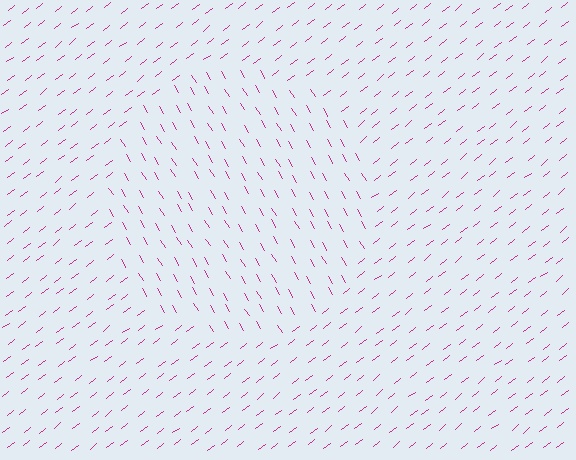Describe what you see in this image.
The image is filled with small magenta line segments. A circle region in the image has lines oriented differently from the surrounding lines, creating a visible texture boundary.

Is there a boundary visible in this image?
Yes, there is a texture boundary formed by a change in line orientation.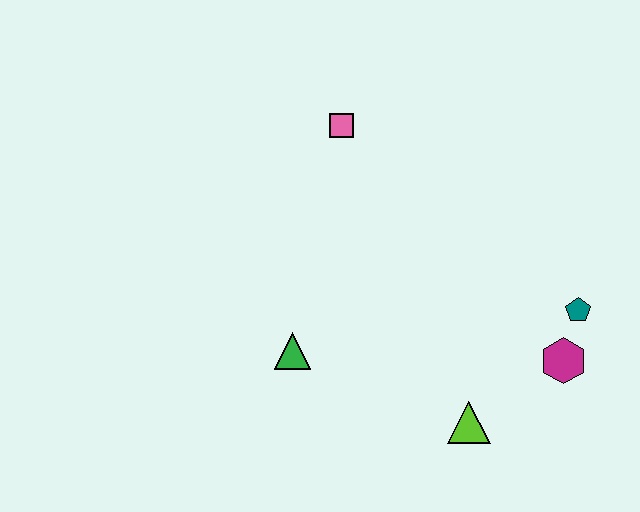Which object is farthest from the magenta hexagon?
The pink square is farthest from the magenta hexagon.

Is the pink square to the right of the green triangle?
Yes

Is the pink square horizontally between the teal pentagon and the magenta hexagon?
No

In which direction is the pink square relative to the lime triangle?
The pink square is above the lime triangle.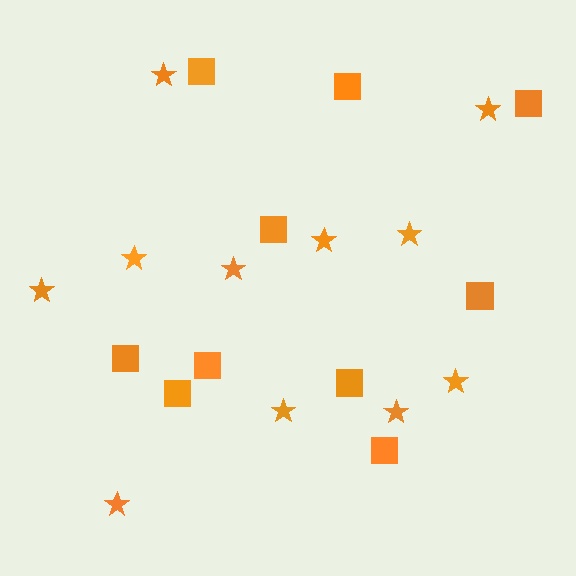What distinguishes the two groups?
There are 2 groups: one group of squares (10) and one group of stars (11).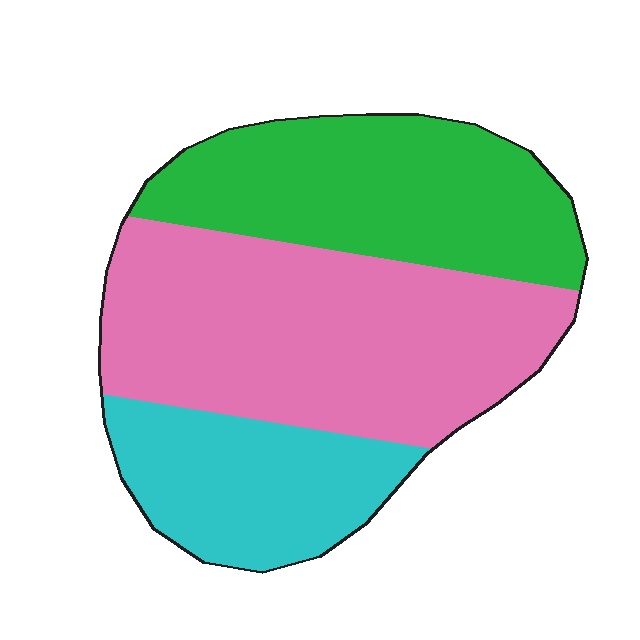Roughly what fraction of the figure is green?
Green covers around 30% of the figure.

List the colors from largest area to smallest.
From largest to smallest: pink, green, cyan.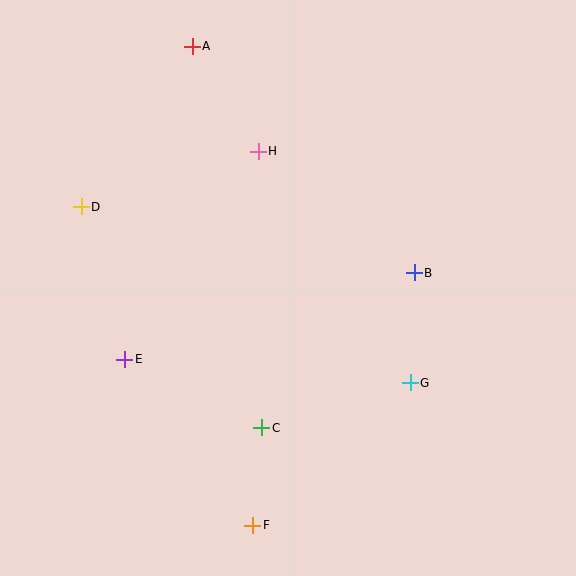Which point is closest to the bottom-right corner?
Point G is closest to the bottom-right corner.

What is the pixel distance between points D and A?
The distance between D and A is 195 pixels.